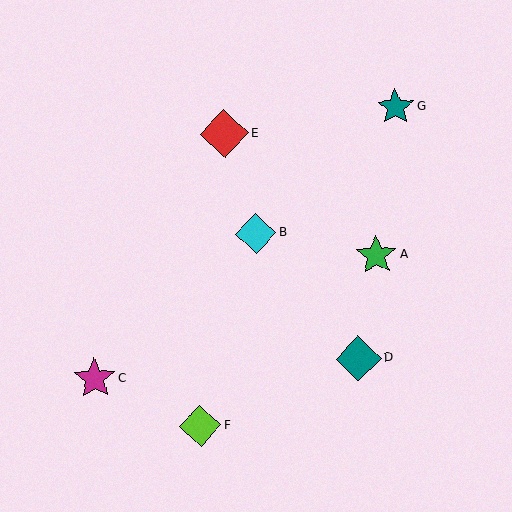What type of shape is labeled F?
Shape F is a lime diamond.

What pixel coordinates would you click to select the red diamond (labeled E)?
Click at (224, 134) to select the red diamond E.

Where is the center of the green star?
The center of the green star is at (376, 255).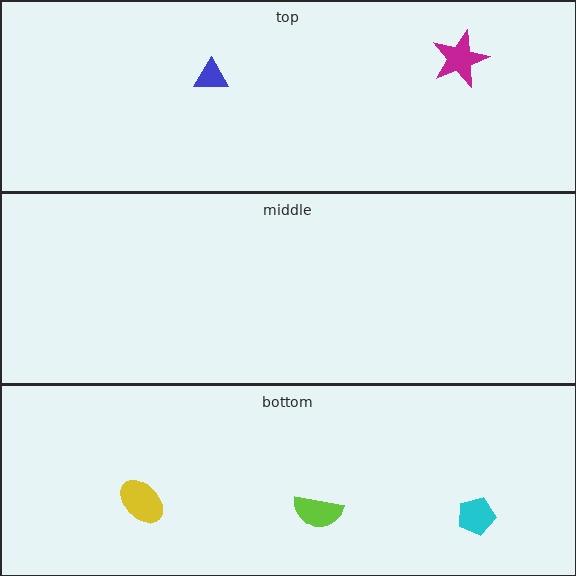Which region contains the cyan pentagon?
The bottom region.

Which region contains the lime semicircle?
The bottom region.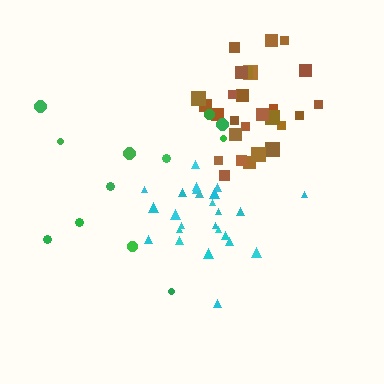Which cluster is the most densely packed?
Cyan.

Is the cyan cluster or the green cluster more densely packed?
Cyan.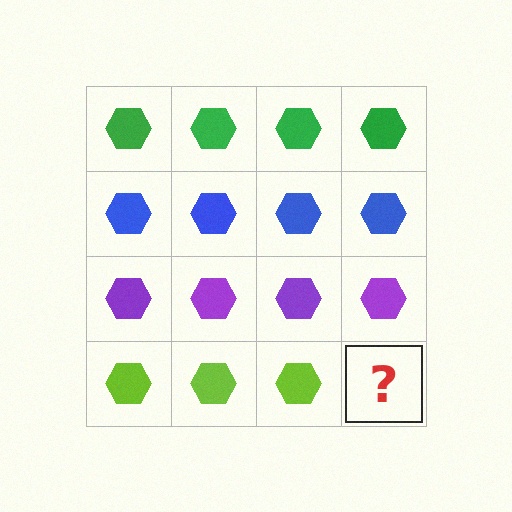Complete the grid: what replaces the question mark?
The question mark should be replaced with a lime hexagon.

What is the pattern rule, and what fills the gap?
The rule is that each row has a consistent color. The gap should be filled with a lime hexagon.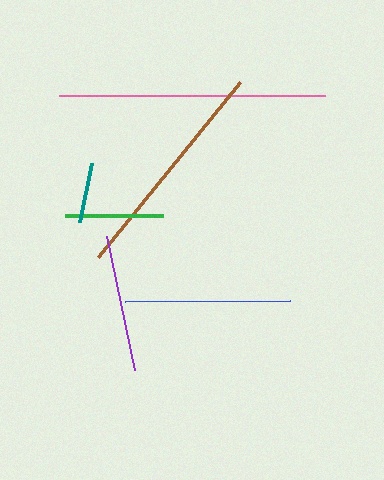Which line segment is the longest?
The pink line is the longest at approximately 266 pixels.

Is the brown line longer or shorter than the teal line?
The brown line is longer than the teal line.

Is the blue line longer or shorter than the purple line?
The blue line is longer than the purple line.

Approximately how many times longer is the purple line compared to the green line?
The purple line is approximately 1.4 times the length of the green line.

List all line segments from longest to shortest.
From longest to shortest: pink, brown, blue, purple, green, teal.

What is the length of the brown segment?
The brown segment is approximately 225 pixels long.